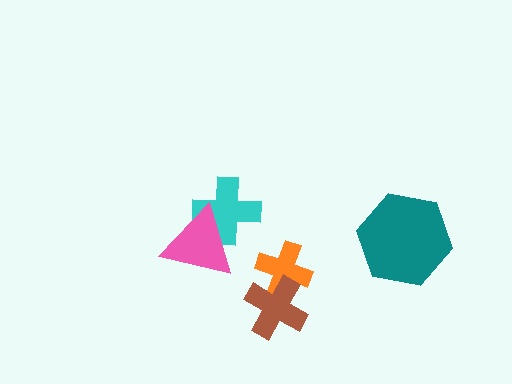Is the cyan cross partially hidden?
Yes, it is partially covered by another shape.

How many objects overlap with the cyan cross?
1 object overlaps with the cyan cross.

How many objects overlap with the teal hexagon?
0 objects overlap with the teal hexagon.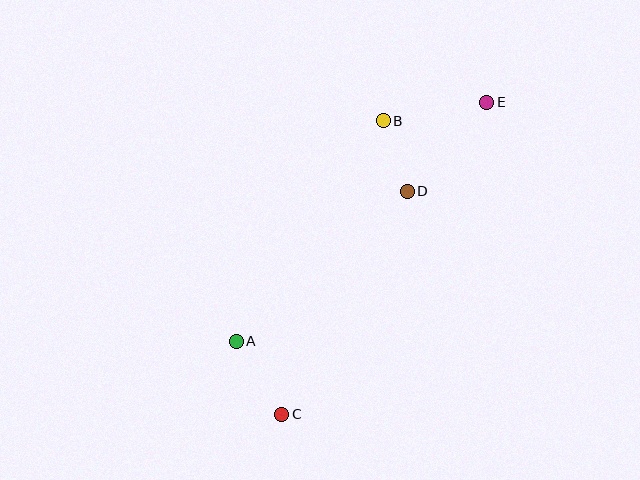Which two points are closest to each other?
Points B and D are closest to each other.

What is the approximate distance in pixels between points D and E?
The distance between D and E is approximately 119 pixels.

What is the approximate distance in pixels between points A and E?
The distance between A and E is approximately 346 pixels.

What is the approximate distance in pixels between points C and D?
The distance between C and D is approximately 256 pixels.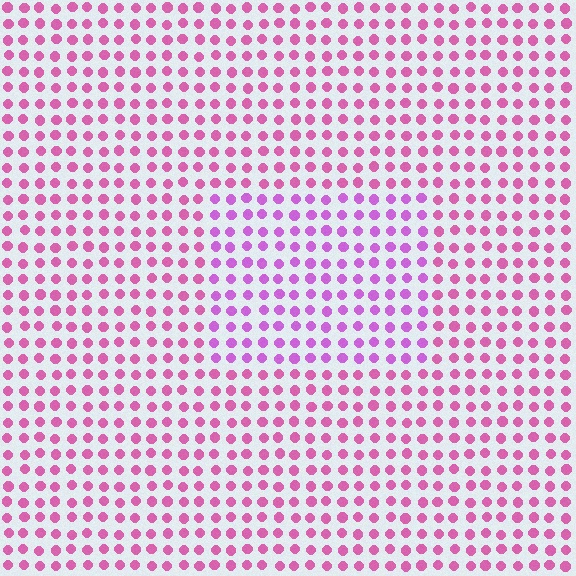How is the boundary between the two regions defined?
The boundary is defined purely by a slight shift in hue (about 28 degrees). Spacing, size, and orientation are identical on both sides.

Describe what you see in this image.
The image is filled with small pink elements in a uniform arrangement. A rectangle-shaped region is visible where the elements are tinted to a slightly different hue, forming a subtle color boundary.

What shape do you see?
I see a rectangle.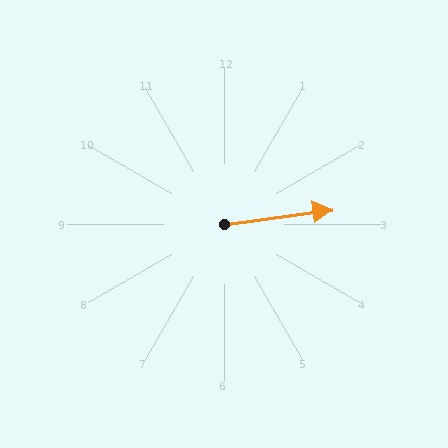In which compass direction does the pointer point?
East.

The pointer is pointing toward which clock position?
Roughly 3 o'clock.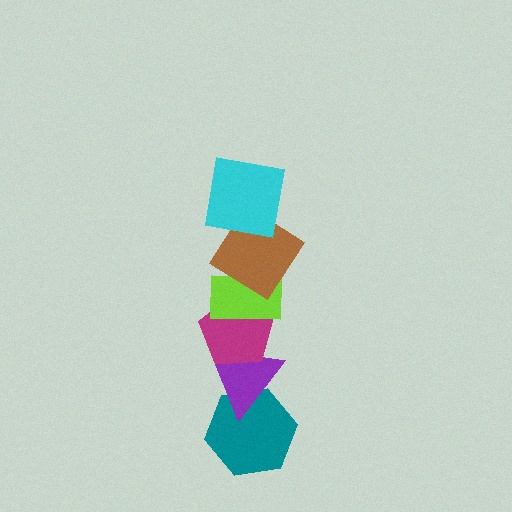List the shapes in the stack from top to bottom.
From top to bottom: the cyan square, the brown diamond, the lime rectangle, the magenta pentagon, the purple triangle, the teal hexagon.